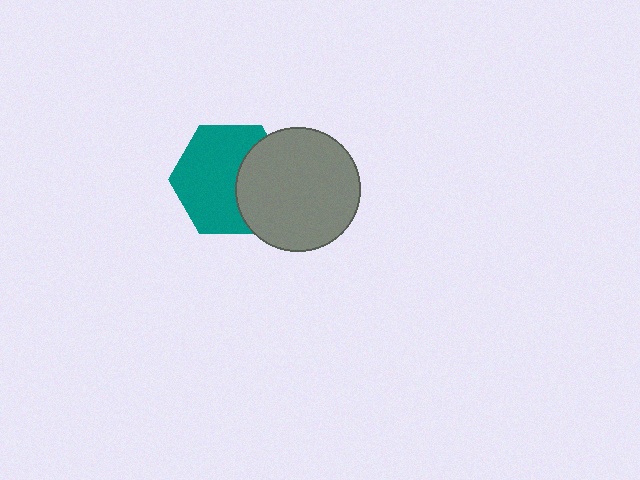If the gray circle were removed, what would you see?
You would see the complete teal hexagon.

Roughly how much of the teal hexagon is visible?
Most of it is visible (roughly 65%).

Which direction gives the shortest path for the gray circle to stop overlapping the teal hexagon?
Moving right gives the shortest separation.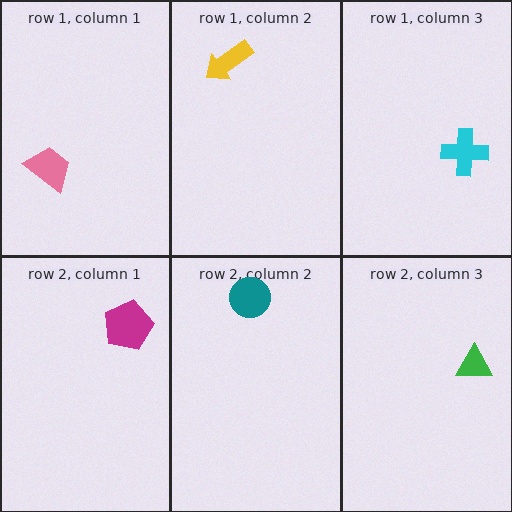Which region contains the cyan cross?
The row 1, column 3 region.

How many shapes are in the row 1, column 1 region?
1.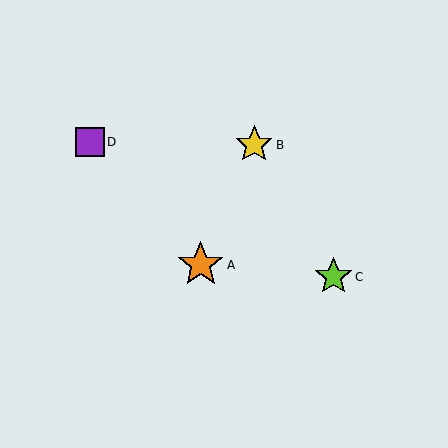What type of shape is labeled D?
Shape D is a purple square.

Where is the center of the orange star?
The center of the orange star is at (201, 265).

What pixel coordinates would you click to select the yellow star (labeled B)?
Click at (254, 145) to select the yellow star B.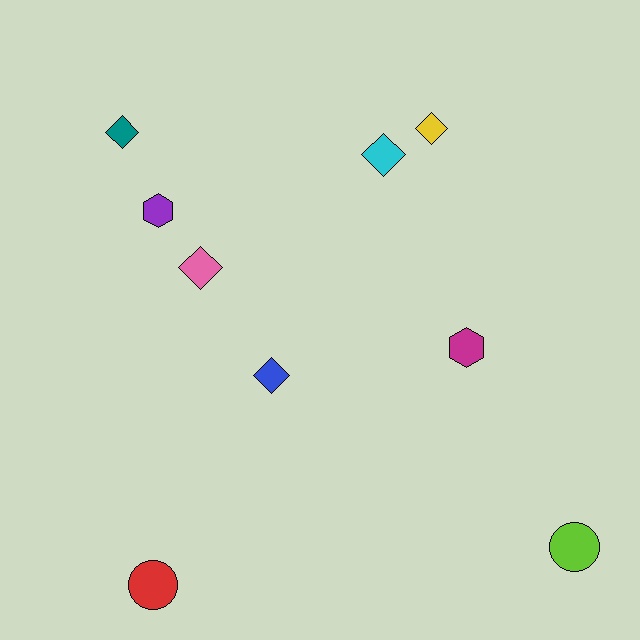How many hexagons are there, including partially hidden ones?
There are 2 hexagons.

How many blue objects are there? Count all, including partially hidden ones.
There is 1 blue object.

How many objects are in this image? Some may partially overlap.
There are 9 objects.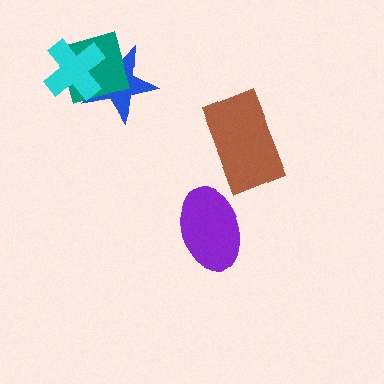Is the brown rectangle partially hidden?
No, no other shape covers it.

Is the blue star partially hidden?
Yes, it is partially covered by another shape.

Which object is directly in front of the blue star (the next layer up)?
The teal square is directly in front of the blue star.